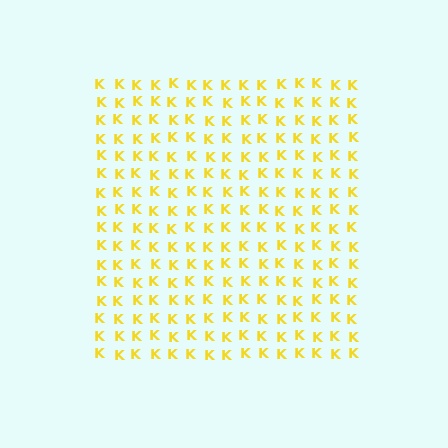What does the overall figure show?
The overall figure shows a square.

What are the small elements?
The small elements are letter K's.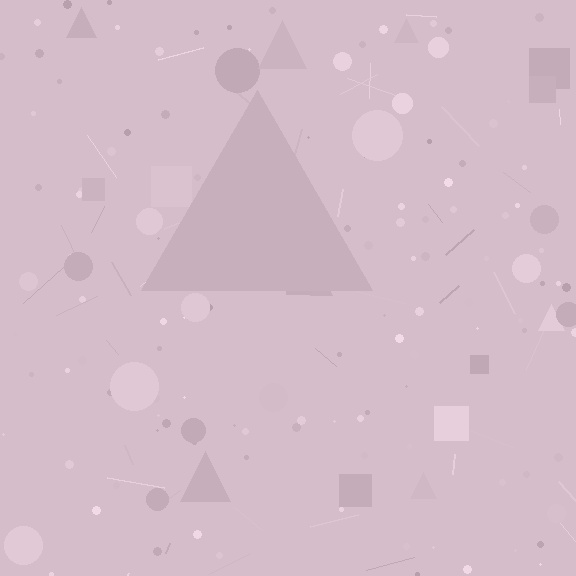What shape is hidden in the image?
A triangle is hidden in the image.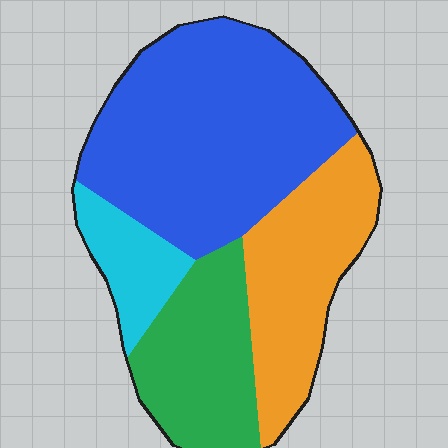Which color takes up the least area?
Cyan, at roughly 10%.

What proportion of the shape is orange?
Orange takes up less than a quarter of the shape.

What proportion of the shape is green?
Green takes up between a sixth and a third of the shape.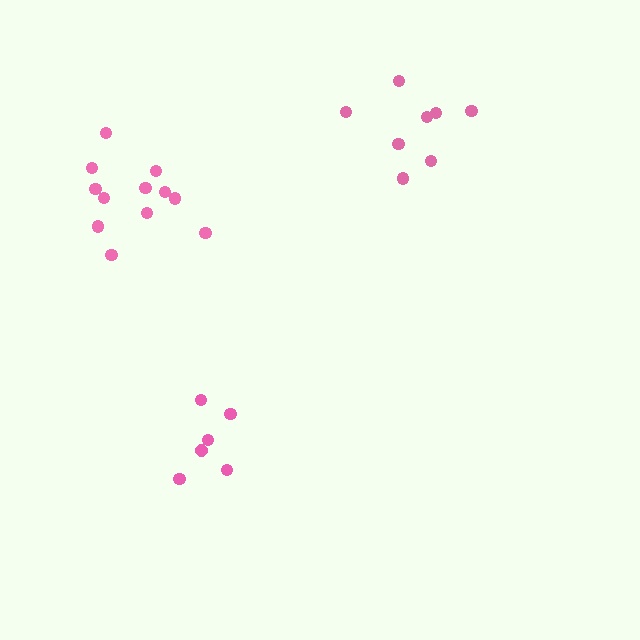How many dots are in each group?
Group 1: 6 dots, Group 2: 12 dots, Group 3: 8 dots (26 total).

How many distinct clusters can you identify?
There are 3 distinct clusters.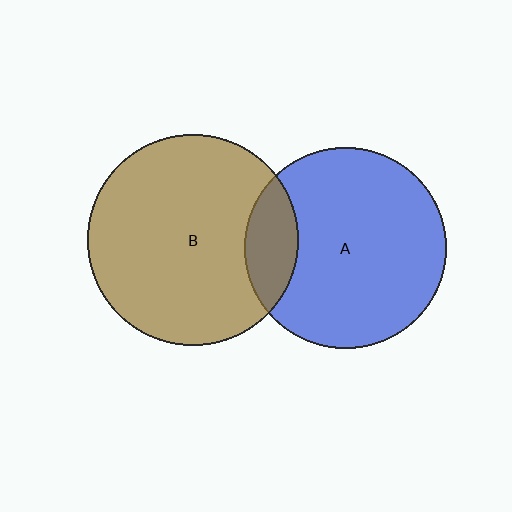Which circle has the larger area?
Circle B (brown).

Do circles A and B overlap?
Yes.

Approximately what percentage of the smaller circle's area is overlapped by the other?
Approximately 15%.